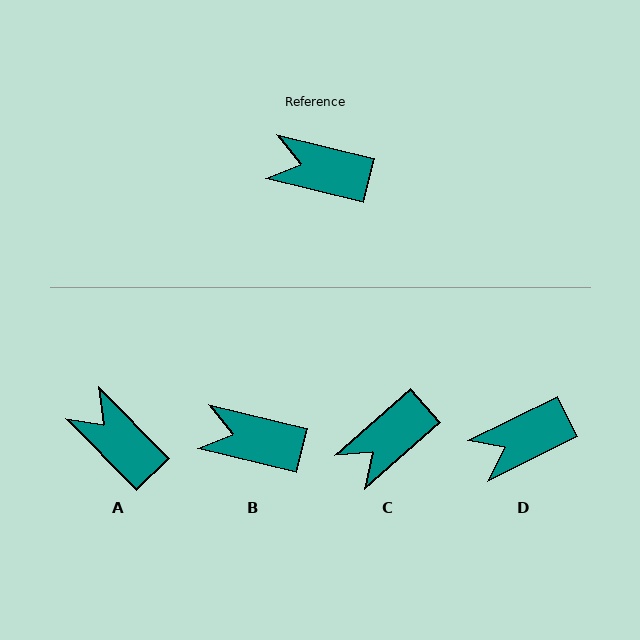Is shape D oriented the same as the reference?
No, it is off by about 40 degrees.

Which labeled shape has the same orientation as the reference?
B.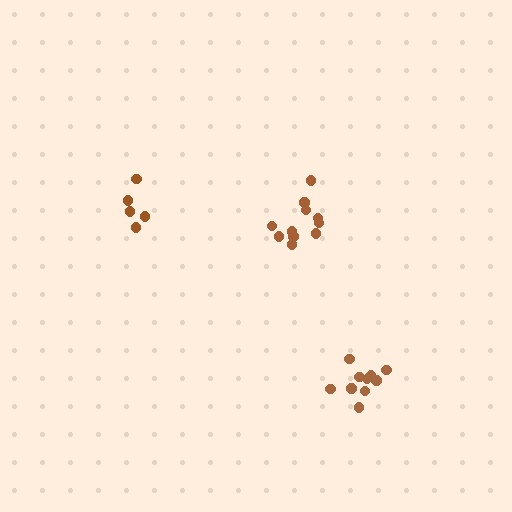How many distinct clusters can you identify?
There are 3 distinct clusters.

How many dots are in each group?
Group 1: 11 dots, Group 2: 10 dots, Group 3: 5 dots (26 total).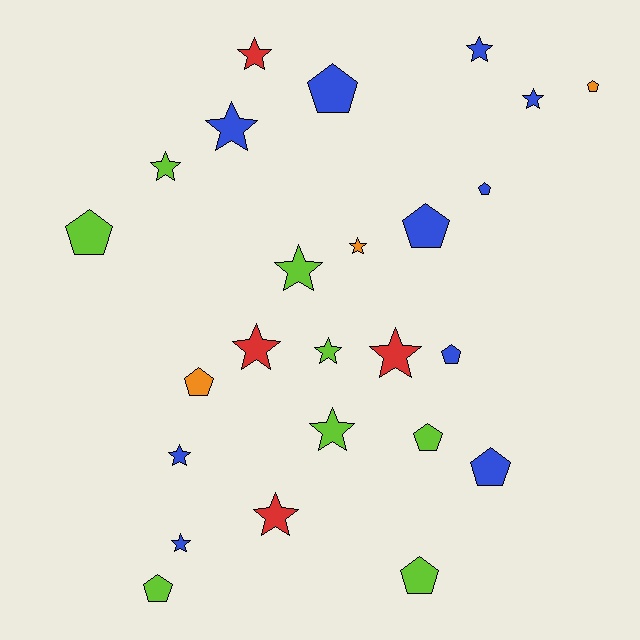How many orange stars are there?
There is 1 orange star.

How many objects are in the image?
There are 25 objects.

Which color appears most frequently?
Blue, with 10 objects.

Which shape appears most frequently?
Star, with 14 objects.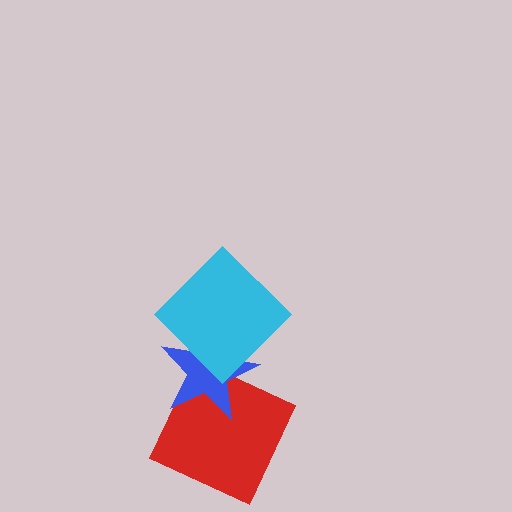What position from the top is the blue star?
The blue star is 2nd from the top.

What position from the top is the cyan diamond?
The cyan diamond is 1st from the top.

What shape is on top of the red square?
The blue star is on top of the red square.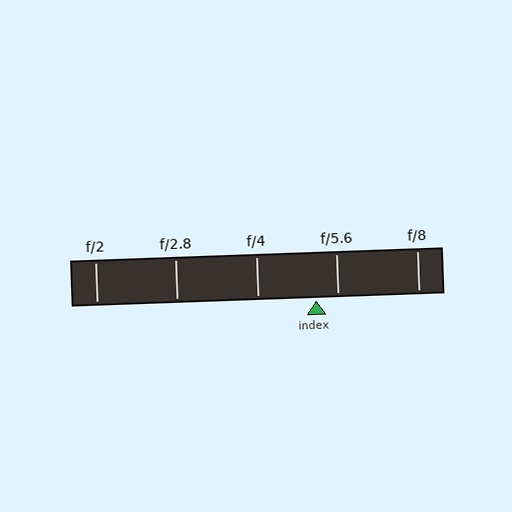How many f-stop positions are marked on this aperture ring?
There are 5 f-stop positions marked.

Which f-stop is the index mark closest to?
The index mark is closest to f/5.6.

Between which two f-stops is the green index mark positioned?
The index mark is between f/4 and f/5.6.